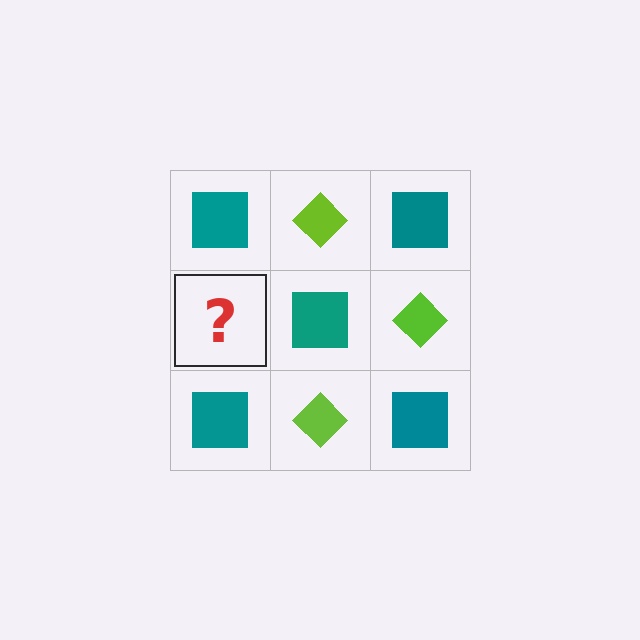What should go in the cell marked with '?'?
The missing cell should contain a lime diamond.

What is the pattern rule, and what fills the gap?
The rule is that it alternates teal square and lime diamond in a checkerboard pattern. The gap should be filled with a lime diamond.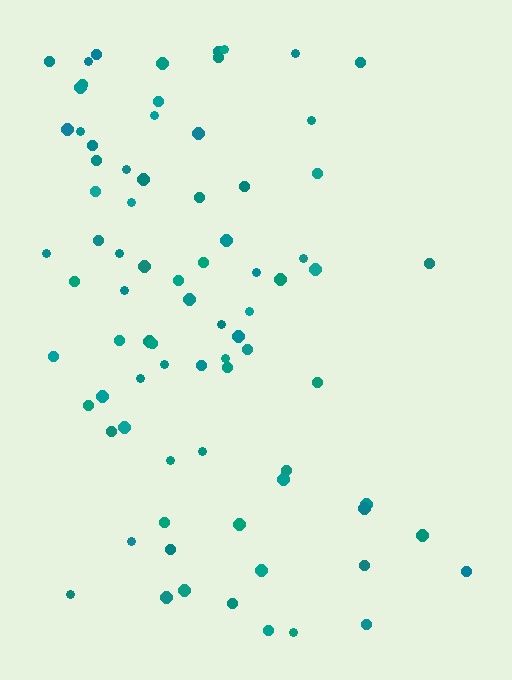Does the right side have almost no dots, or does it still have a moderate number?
Still a moderate number, just noticeably fewer than the left.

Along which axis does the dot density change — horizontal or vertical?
Horizontal.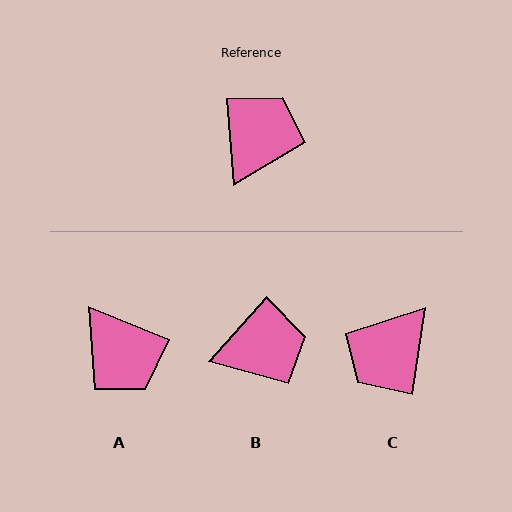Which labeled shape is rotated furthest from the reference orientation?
C, about 167 degrees away.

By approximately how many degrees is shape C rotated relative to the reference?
Approximately 167 degrees counter-clockwise.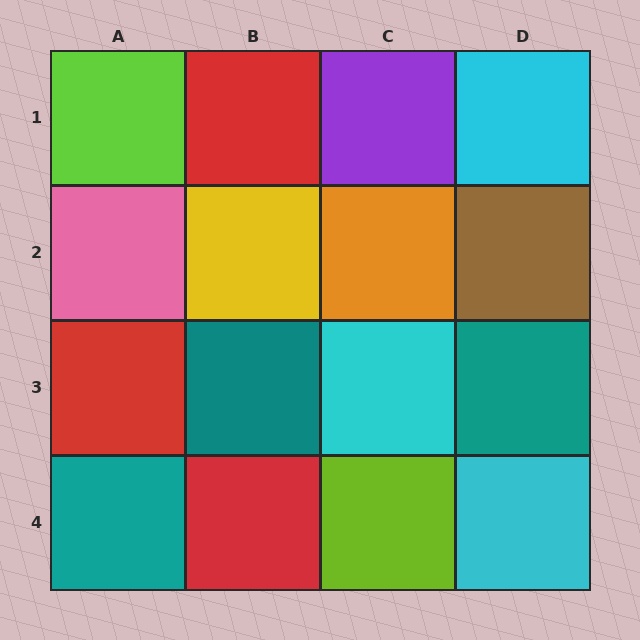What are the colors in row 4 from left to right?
Teal, red, lime, cyan.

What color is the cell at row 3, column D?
Teal.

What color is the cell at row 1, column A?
Lime.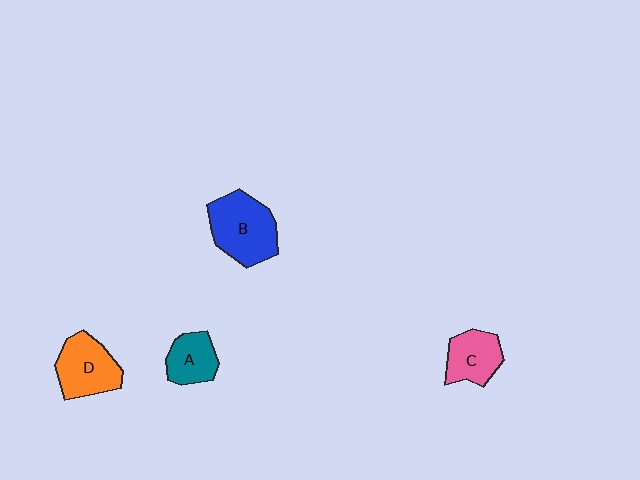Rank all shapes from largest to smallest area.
From largest to smallest: B (blue), D (orange), C (pink), A (teal).